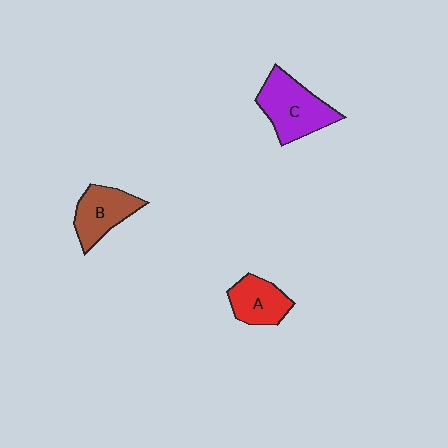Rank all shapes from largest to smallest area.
From largest to smallest: C (purple), B (brown), A (red).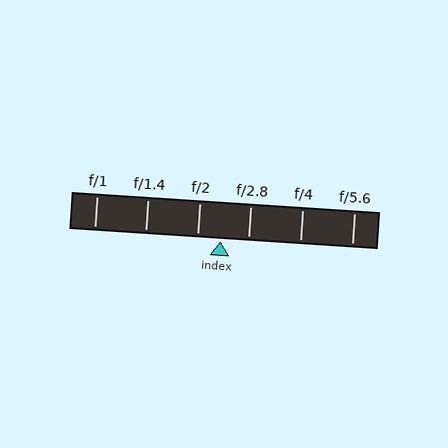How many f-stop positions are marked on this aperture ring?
There are 6 f-stop positions marked.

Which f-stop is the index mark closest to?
The index mark is closest to f/2.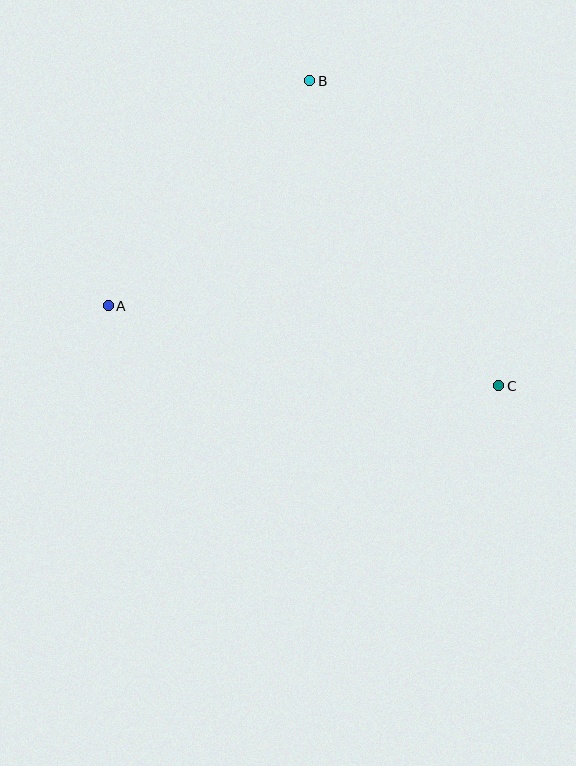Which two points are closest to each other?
Points A and B are closest to each other.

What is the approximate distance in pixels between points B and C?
The distance between B and C is approximately 359 pixels.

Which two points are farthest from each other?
Points A and C are farthest from each other.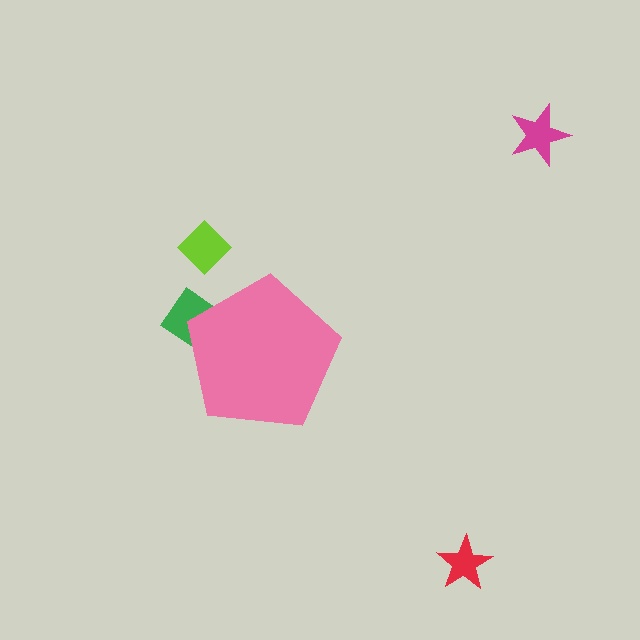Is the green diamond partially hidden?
Yes, the green diamond is partially hidden behind the pink pentagon.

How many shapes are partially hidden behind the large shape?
1 shape is partially hidden.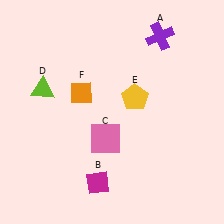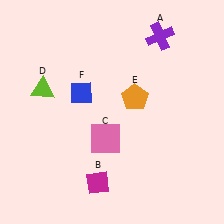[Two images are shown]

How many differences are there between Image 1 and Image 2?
There are 2 differences between the two images.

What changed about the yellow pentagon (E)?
In Image 1, E is yellow. In Image 2, it changed to orange.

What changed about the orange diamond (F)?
In Image 1, F is orange. In Image 2, it changed to blue.